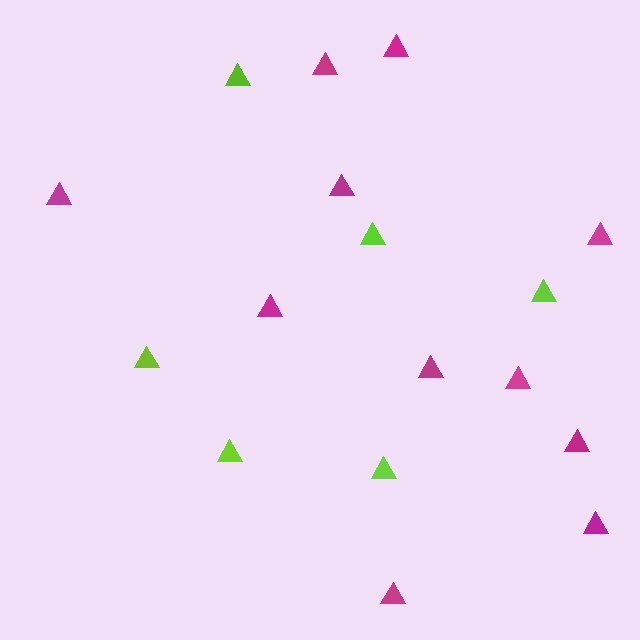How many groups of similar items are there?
There are 2 groups: one group of magenta triangles (11) and one group of lime triangles (6).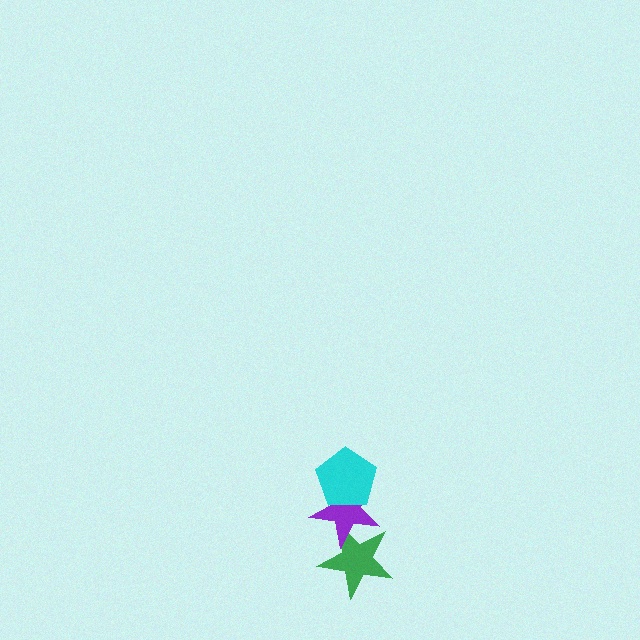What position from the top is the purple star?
The purple star is 2nd from the top.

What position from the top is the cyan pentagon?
The cyan pentagon is 1st from the top.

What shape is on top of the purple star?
The cyan pentagon is on top of the purple star.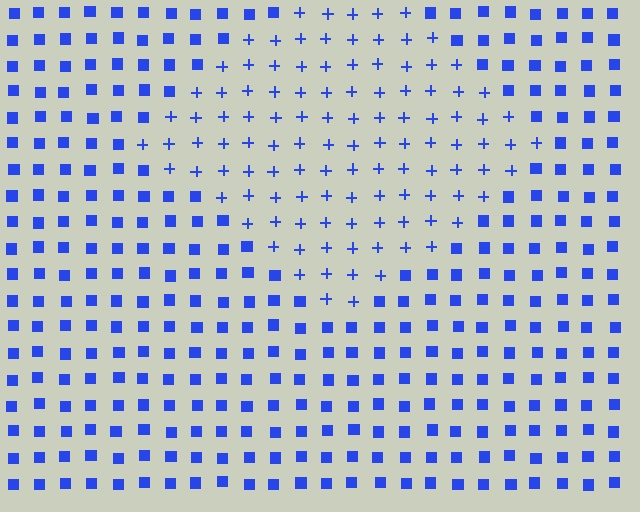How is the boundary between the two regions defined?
The boundary is defined by a change in element shape: plus signs inside vs. squares outside. All elements share the same color and spacing.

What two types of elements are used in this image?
The image uses plus signs inside the diamond region and squares outside it.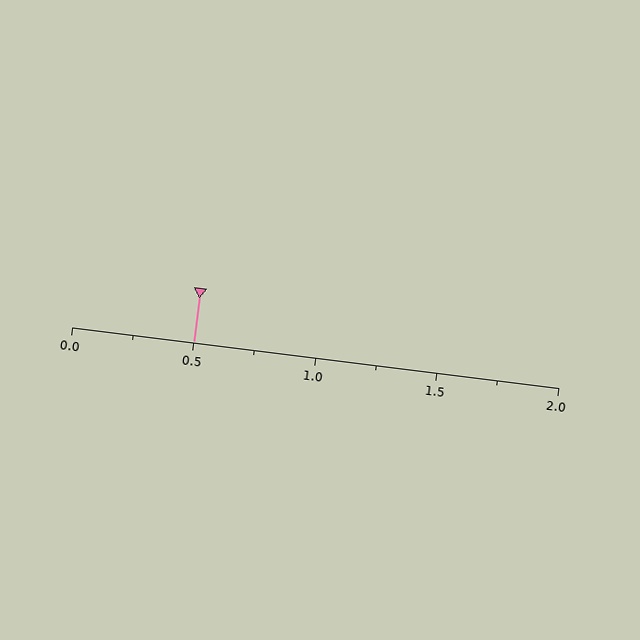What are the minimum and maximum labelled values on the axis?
The axis runs from 0.0 to 2.0.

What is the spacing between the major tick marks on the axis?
The major ticks are spaced 0.5 apart.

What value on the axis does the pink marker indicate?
The marker indicates approximately 0.5.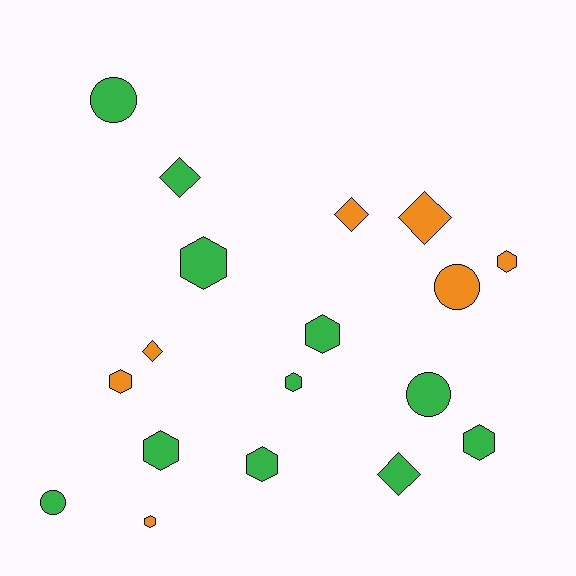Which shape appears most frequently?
Hexagon, with 9 objects.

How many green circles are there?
There are 3 green circles.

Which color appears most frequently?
Green, with 11 objects.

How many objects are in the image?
There are 18 objects.